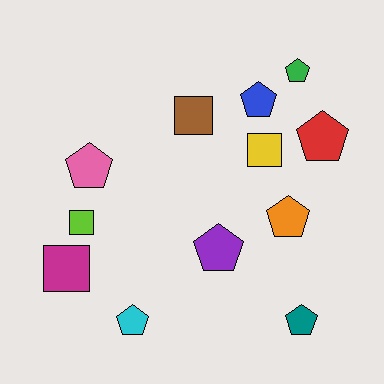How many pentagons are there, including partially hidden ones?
There are 8 pentagons.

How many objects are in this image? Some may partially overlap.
There are 12 objects.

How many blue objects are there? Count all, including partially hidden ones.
There is 1 blue object.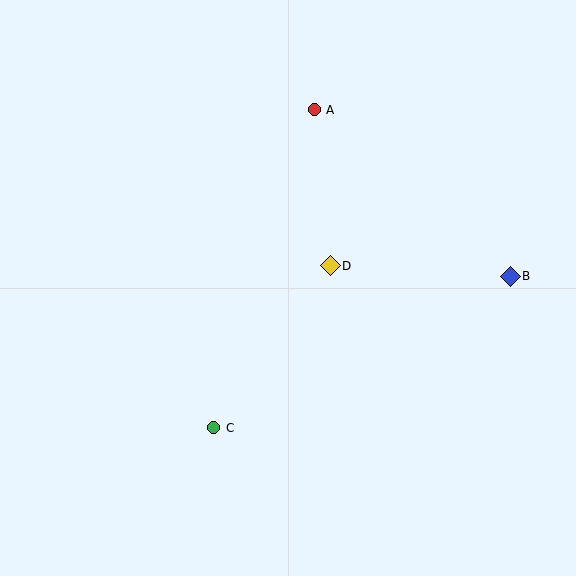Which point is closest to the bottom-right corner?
Point B is closest to the bottom-right corner.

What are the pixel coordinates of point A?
Point A is at (314, 110).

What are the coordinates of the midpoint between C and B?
The midpoint between C and B is at (362, 352).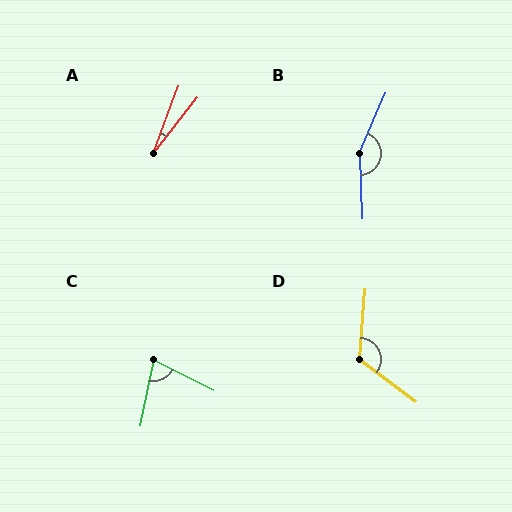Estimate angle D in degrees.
Approximately 123 degrees.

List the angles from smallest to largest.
A (17°), C (75°), D (123°), B (154°).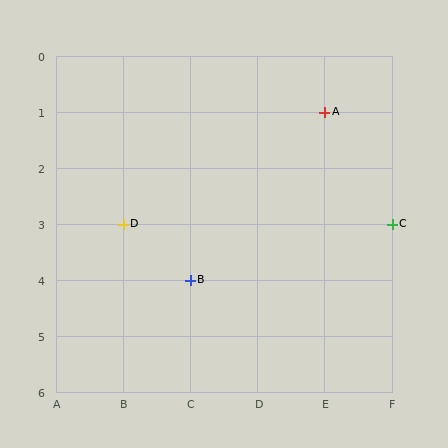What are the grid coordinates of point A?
Point A is at grid coordinates (E, 1).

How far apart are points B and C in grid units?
Points B and C are 3 columns and 1 row apart (about 3.2 grid units diagonally).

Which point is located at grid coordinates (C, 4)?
Point B is at (C, 4).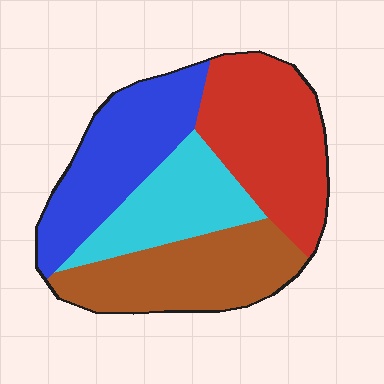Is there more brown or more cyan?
Brown.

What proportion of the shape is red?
Red covers about 30% of the shape.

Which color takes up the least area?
Cyan, at roughly 20%.